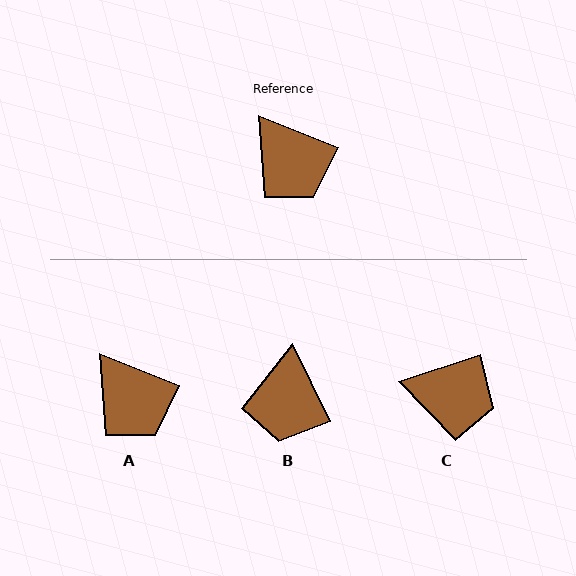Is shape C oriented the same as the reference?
No, it is off by about 40 degrees.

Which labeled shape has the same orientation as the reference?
A.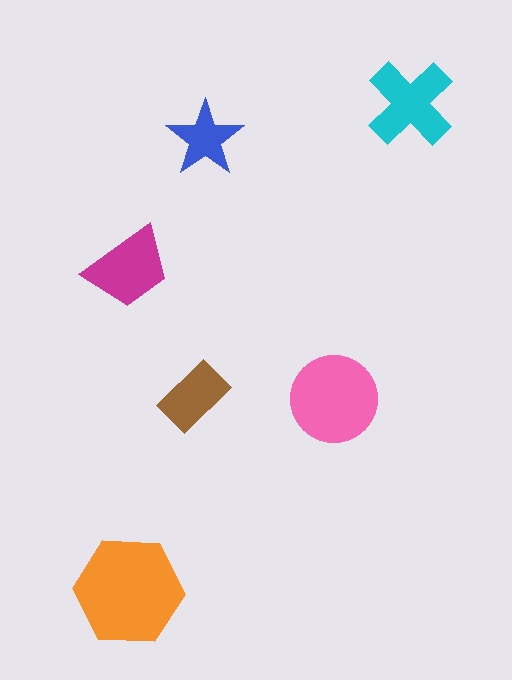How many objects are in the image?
There are 6 objects in the image.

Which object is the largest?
The orange hexagon.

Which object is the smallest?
The blue star.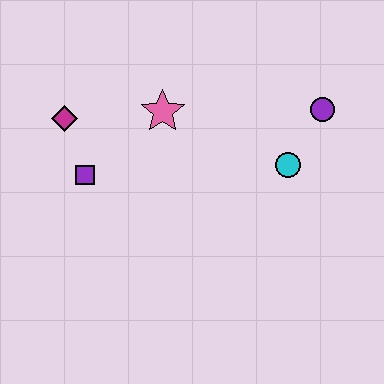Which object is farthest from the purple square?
The purple circle is farthest from the purple square.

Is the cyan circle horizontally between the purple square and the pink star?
No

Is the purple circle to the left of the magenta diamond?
No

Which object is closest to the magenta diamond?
The purple square is closest to the magenta diamond.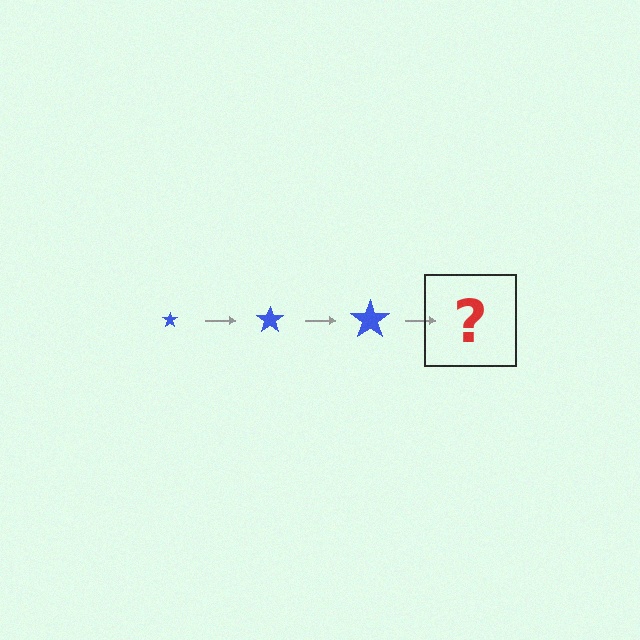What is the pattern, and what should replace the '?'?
The pattern is that the star gets progressively larger each step. The '?' should be a blue star, larger than the previous one.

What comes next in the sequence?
The next element should be a blue star, larger than the previous one.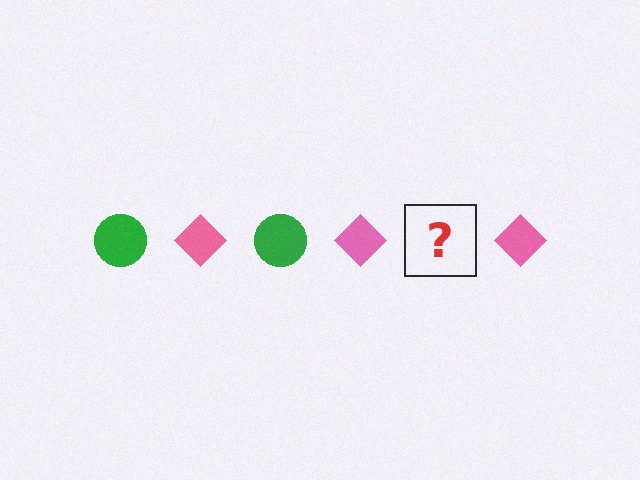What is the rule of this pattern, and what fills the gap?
The rule is that the pattern alternates between green circle and pink diamond. The gap should be filled with a green circle.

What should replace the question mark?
The question mark should be replaced with a green circle.